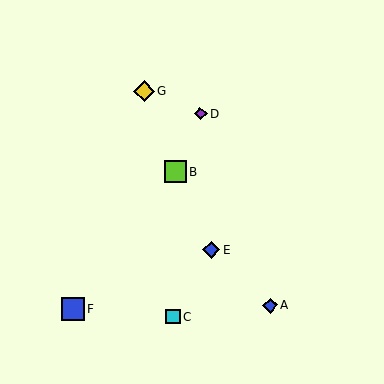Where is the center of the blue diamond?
The center of the blue diamond is at (211, 250).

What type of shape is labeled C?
Shape C is a cyan square.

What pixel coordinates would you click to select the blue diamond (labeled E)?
Click at (211, 250) to select the blue diamond E.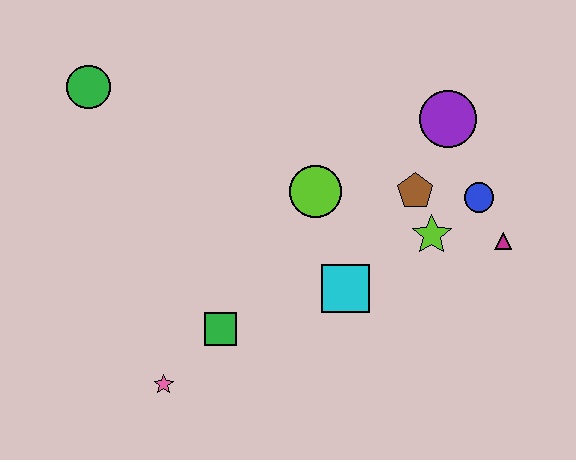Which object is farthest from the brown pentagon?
The green circle is farthest from the brown pentagon.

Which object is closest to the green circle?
The lime circle is closest to the green circle.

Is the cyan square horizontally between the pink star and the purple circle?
Yes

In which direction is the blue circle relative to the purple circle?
The blue circle is below the purple circle.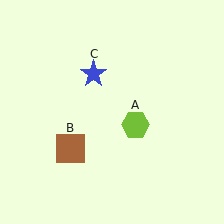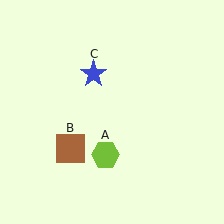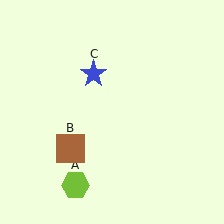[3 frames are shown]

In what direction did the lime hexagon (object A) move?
The lime hexagon (object A) moved down and to the left.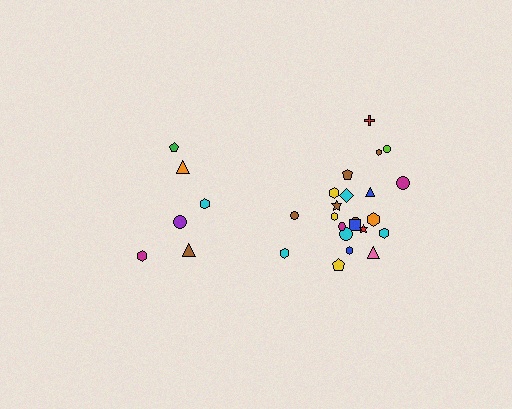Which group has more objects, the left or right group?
The right group.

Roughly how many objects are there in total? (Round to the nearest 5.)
Roughly 30 objects in total.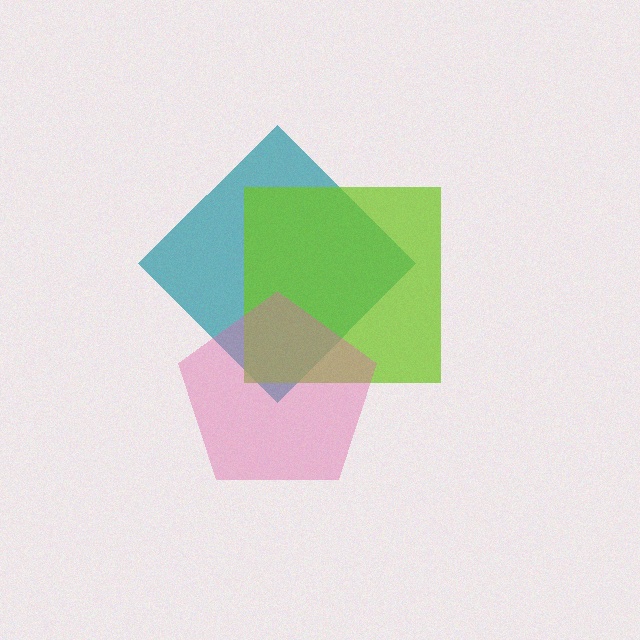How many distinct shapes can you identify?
There are 3 distinct shapes: a teal diamond, a lime square, a pink pentagon.